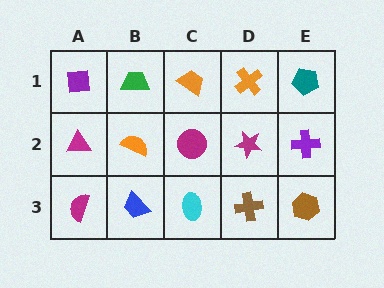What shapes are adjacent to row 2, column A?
A purple square (row 1, column A), a magenta semicircle (row 3, column A), an orange semicircle (row 2, column B).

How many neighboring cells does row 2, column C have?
4.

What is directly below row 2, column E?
A brown hexagon.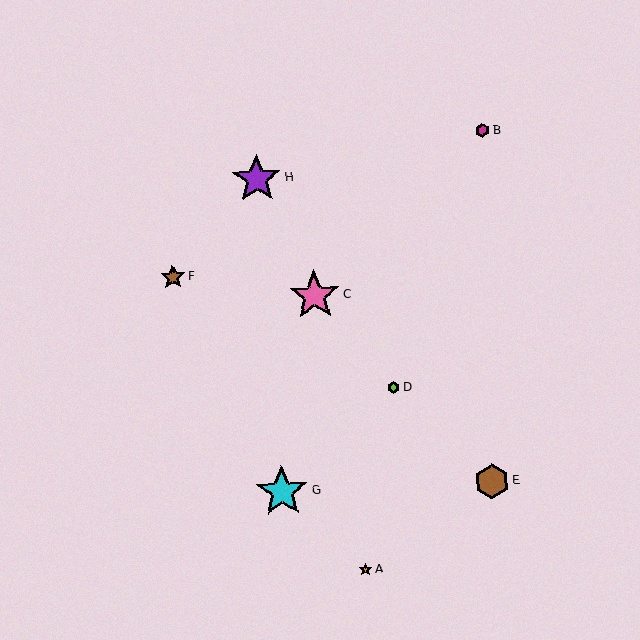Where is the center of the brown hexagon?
The center of the brown hexagon is at (492, 481).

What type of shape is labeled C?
Shape C is a pink star.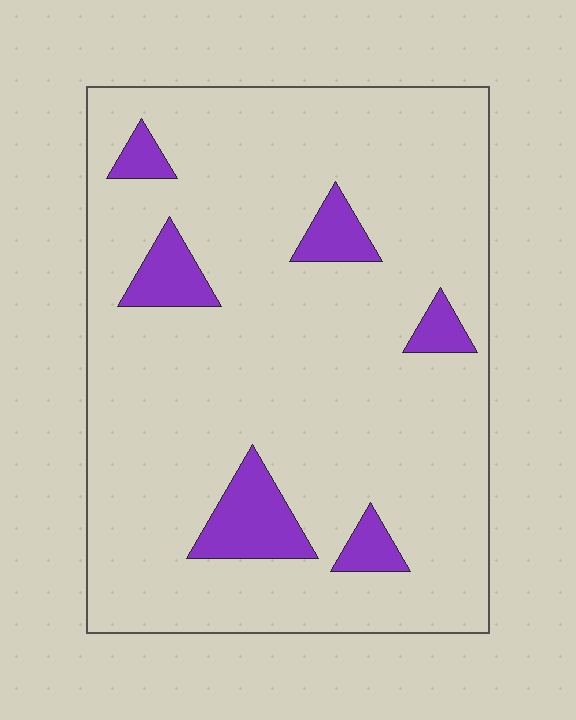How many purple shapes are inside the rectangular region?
6.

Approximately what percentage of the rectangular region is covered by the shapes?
Approximately 10%.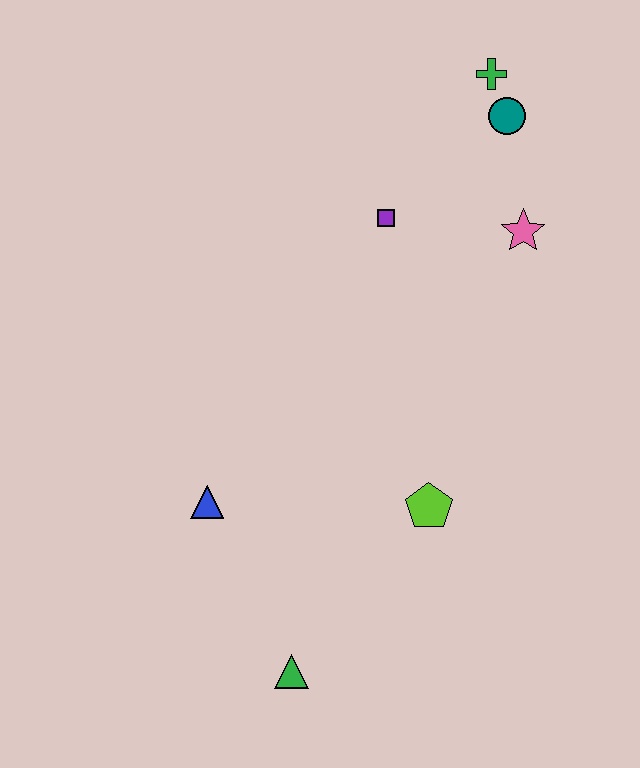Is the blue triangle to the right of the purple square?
No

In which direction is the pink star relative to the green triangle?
The pink star is above the green triangle.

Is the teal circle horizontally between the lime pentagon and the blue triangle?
No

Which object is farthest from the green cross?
The green triangle is farthest from the green cross.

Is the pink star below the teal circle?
Yes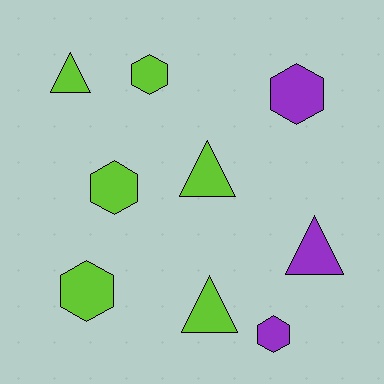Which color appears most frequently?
Lime, with 6 objects.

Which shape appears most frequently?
Hexagon, with 5 objects.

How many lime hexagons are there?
There are 3 lime hexagons.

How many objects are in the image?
There are 9 objects.